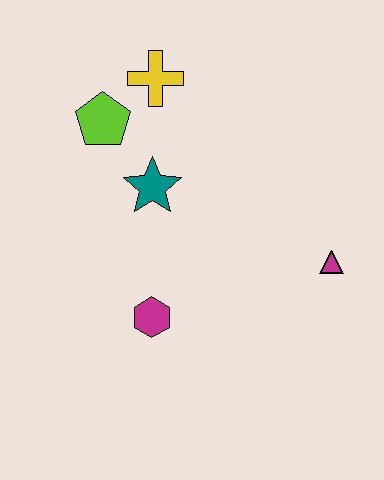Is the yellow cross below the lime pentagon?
No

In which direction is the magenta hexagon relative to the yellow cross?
The magenta hexagon is below the yellow cross.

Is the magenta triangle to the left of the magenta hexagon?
No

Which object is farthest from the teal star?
The magenta triangle is farthest from the teal star.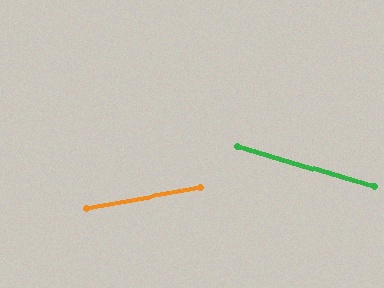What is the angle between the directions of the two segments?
Approximately 27 degrees.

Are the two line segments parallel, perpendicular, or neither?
Neither parallel nor perpendicular — they differ by about 27°.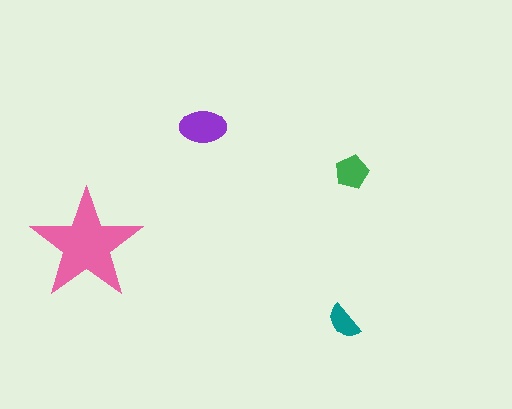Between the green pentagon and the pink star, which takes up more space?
The pink star.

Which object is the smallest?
The teal semicircle.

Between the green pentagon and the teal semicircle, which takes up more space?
The green pentagon.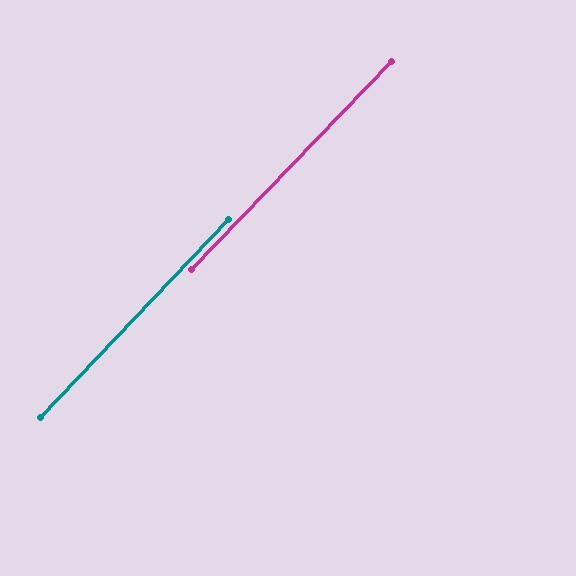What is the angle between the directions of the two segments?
Approximately 1 degree.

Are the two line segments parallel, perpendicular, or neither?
Parallel — their directions differ by only 0.6°.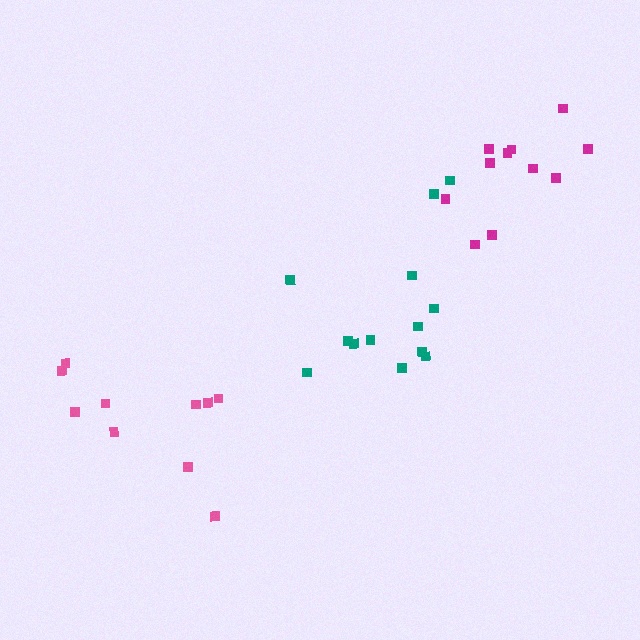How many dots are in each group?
Group 1: 11 dots, Group 2: 13 dots, Group 3: 10 dots (34 total).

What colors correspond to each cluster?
The clusters are colored: magenta, teal, pink.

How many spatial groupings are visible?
There are 3 spatial groupings.